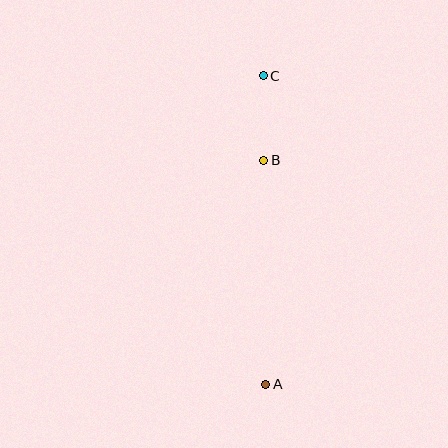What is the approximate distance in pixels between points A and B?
The distance between A and B is approximately 224 pixels.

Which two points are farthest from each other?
Points A and C are farthest from each other.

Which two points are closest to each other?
Points B and C are closest to each other.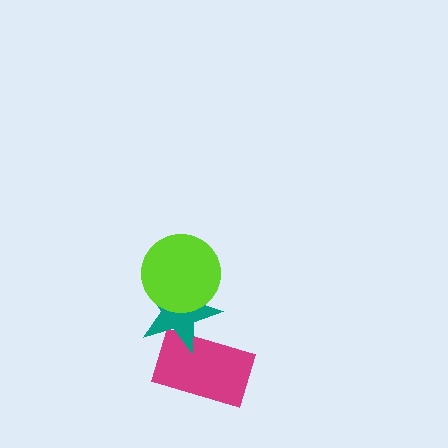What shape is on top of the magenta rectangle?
The teal star is on top of the magenta rectangle.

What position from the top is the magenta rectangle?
The magenta rectangle is 3rd from the top.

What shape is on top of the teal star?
The lime circle is on top of the teal star.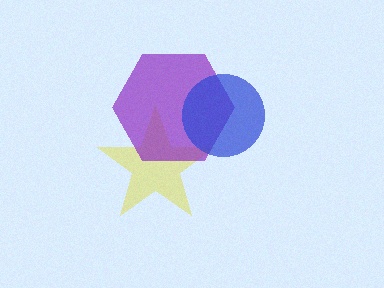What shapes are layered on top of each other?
The layered shapes are: a yellow star, a purple hexagon, a blue circle.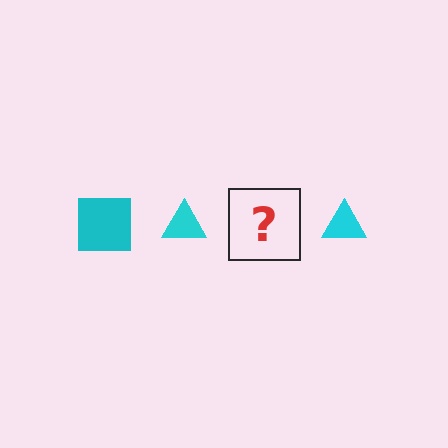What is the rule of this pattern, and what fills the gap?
The rule is that the pattern cycles through square, triangle shapes in cyan. The gap should be filled with a cyan square.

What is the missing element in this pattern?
The missing element is a cyan square.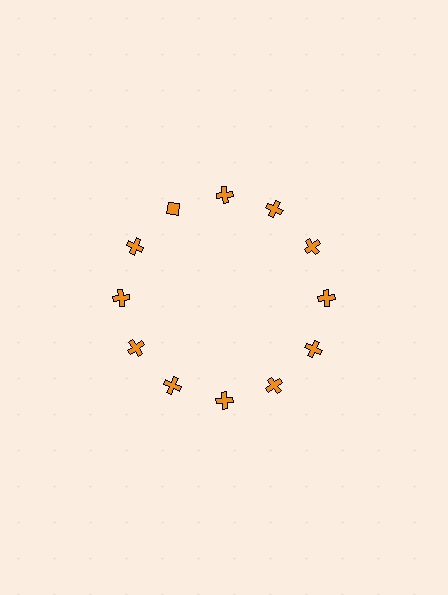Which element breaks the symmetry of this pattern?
The orange diamond at roughly the 11 o'clock position breaks the symmetry. All other shapes are orange crosses.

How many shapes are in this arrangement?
There are 12 shapes arranged in a ring pattern.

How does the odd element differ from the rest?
It has a different shape: diamond instead of cross.